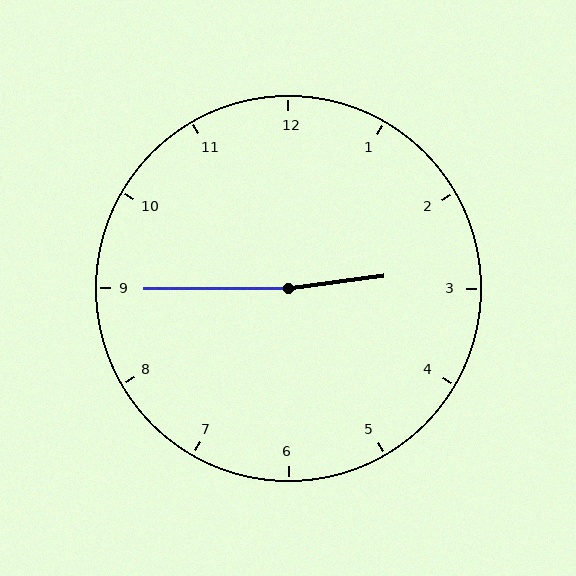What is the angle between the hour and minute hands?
Approximately 172 degrees.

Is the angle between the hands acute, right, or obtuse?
It is obtuse.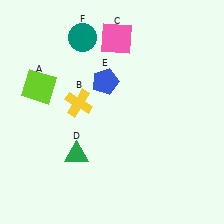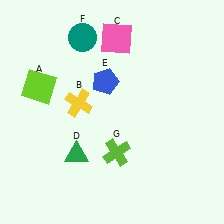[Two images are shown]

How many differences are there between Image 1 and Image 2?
There is 1 difference between the two images.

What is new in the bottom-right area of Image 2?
A lime cross (G) was added in the bottom-right area of Image 2.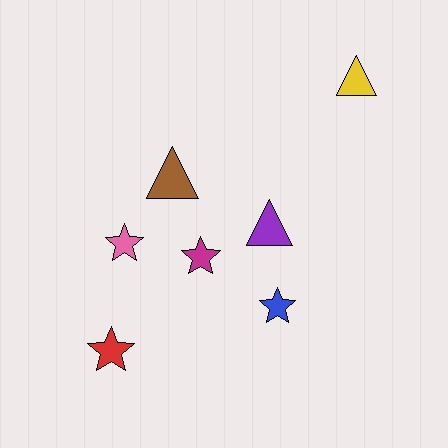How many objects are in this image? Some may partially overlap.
There are 7 objects.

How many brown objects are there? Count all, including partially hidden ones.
There is 1 brown object.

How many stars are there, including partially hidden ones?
There are 4 stars.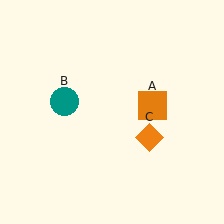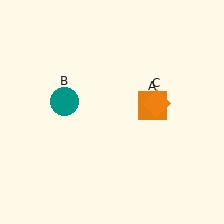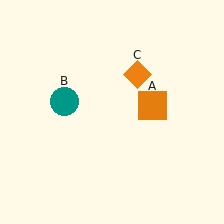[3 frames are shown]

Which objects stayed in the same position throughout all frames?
Orange square (object A) and teal circle (object B) remained stationary.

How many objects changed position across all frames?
1 object changed position: orange diamond (object C).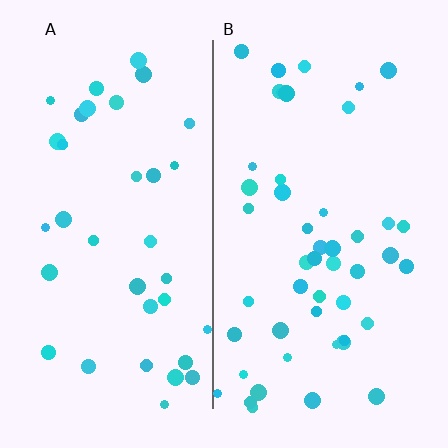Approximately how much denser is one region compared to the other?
Approximately 1.4× — region B over region A.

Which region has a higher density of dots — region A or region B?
B (the right).